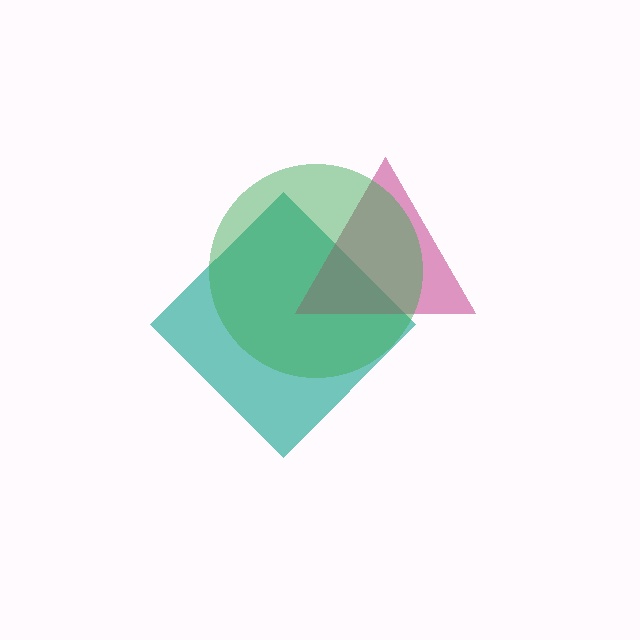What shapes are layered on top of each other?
The layered shapes are: a teal diamond, a magenta triangle, a green circle.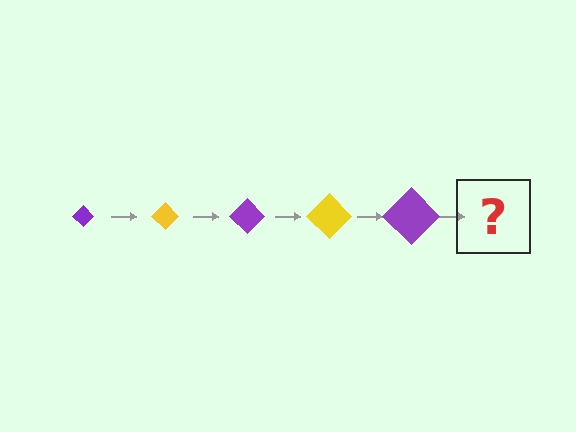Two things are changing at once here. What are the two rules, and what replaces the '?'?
The two rules are that the diamond grows larger each step and the color cycles through purple and yellow. The '?' should be a yellow diamond, larger than the previous one.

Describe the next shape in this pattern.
It should be a yellow diamond, larger than the previous one.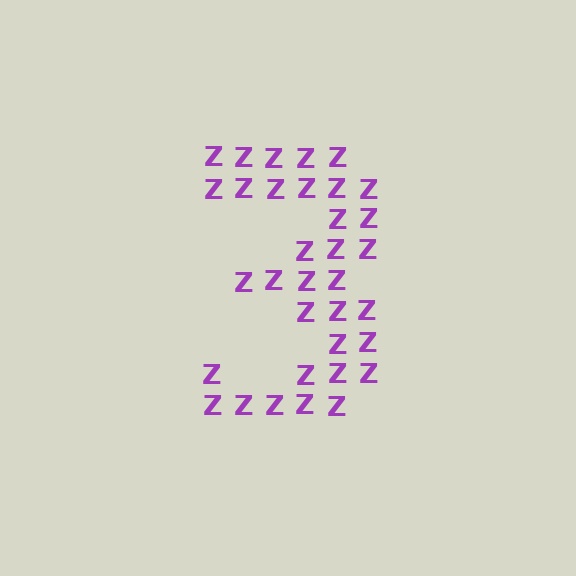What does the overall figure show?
The overall figure shows the digit 3.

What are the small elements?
The small elements are letter Z's.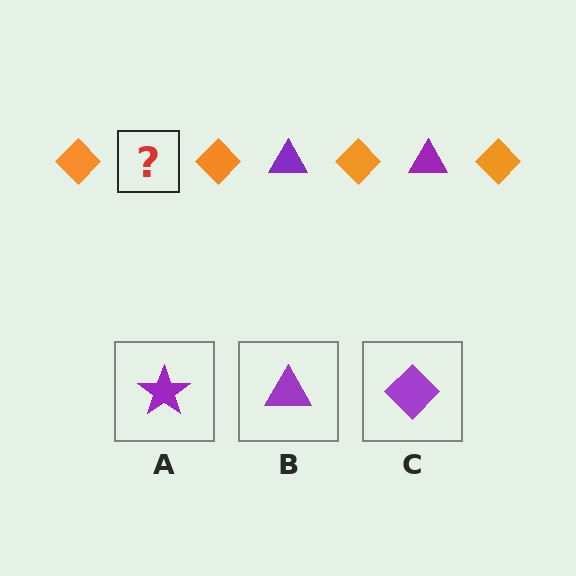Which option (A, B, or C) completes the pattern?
B.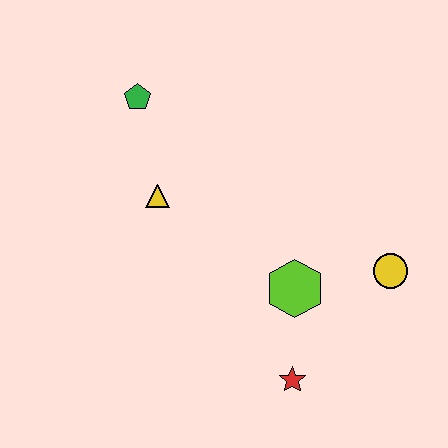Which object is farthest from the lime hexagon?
The green pentagon is farthest from the lime hexagon.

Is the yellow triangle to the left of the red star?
Yes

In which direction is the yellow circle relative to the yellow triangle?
The yellow circle is to the right of the yellow triangle.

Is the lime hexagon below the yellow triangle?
Yes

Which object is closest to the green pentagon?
The yellow triangle is closest to the green pentagon.